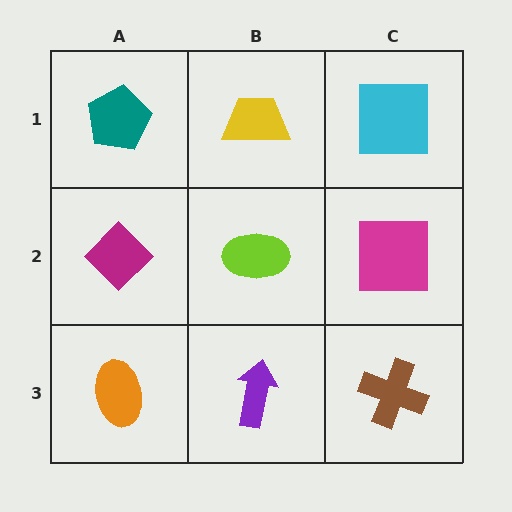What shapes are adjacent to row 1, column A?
A magenta diamond (row 2, column A), a yellow trapezoid (row 1, column B).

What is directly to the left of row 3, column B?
An orange ellipse.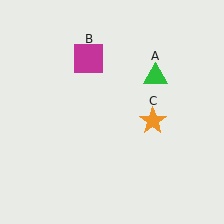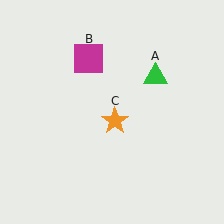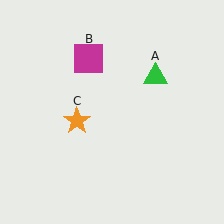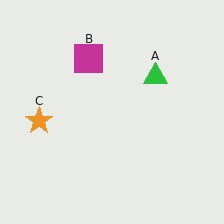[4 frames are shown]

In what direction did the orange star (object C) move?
The orange star (object C) moved left.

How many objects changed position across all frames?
1 object changed position: orange star (object C).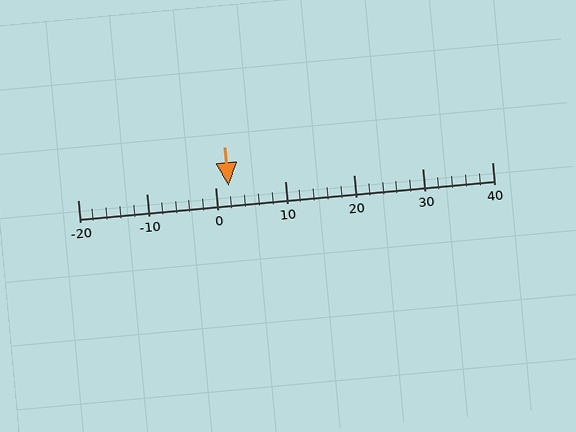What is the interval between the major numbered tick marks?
The major tick marks are spaced 10 units apart.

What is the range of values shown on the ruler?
The ruler shows values from -20 to 40.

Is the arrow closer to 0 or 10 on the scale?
The arrow is closer to 0.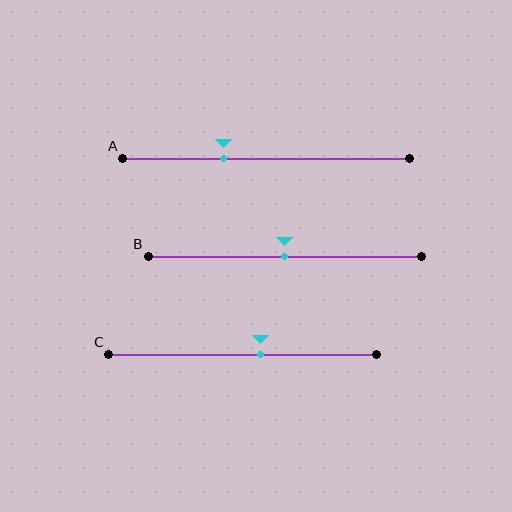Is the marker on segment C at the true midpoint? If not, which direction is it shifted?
No, the marker on segment C is shifted to the right by about 7% of the segment length.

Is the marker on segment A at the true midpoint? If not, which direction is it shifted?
No, the marker on segment A is shifted to the left by about 15% of the segment length.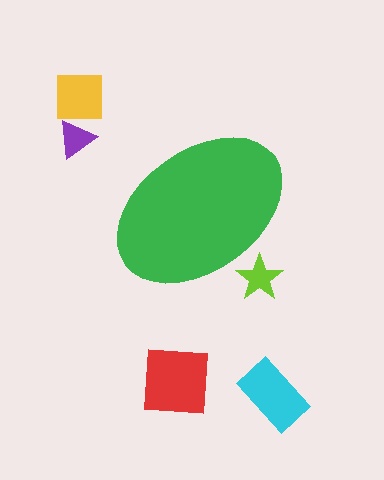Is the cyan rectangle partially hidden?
No, the cyan rectangle is fully visible.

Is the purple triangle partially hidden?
No, the purple triangle is fully visible.